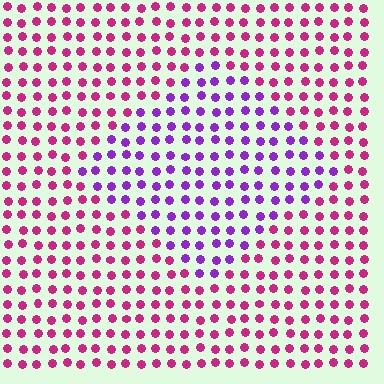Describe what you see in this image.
The image is filled with small magenta elements in a uniform arrangement. A diamond-shaped region is visible where the elements are tinted to a slightly different hue, forming a subtle color boundary.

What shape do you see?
I see a diamond.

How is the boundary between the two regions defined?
The boundary is defined purely by a slight shift in hue (about 46 degrees). Spacing, size, and orientation are identical on both sides.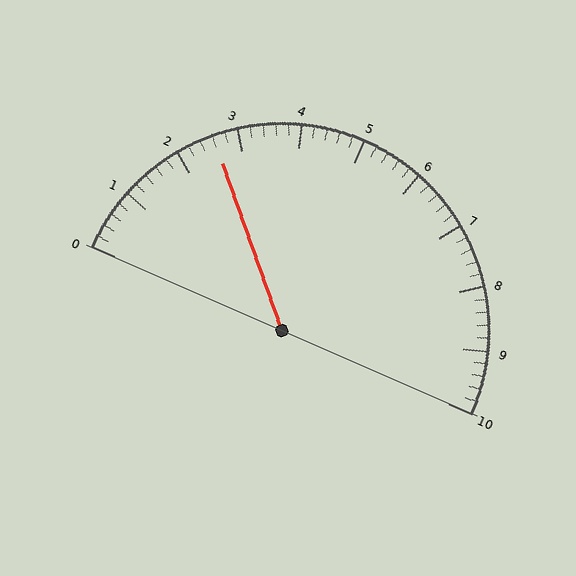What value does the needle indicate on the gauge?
The needle indicates approximately 2.6.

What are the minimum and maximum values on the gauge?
The gauge ranges from 0 to 10.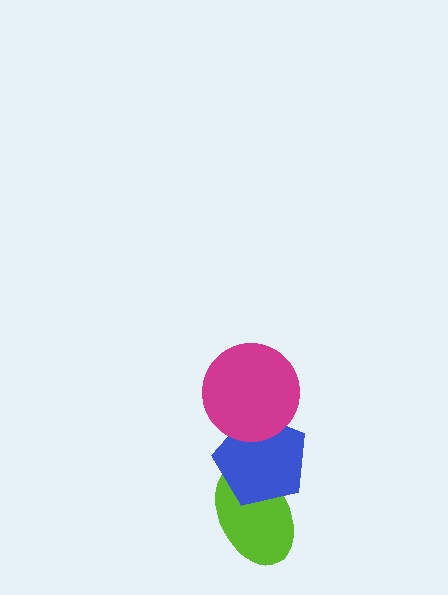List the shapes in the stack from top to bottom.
From top to bottom: the magenta circle, the blue pentagon, the lime ellipse.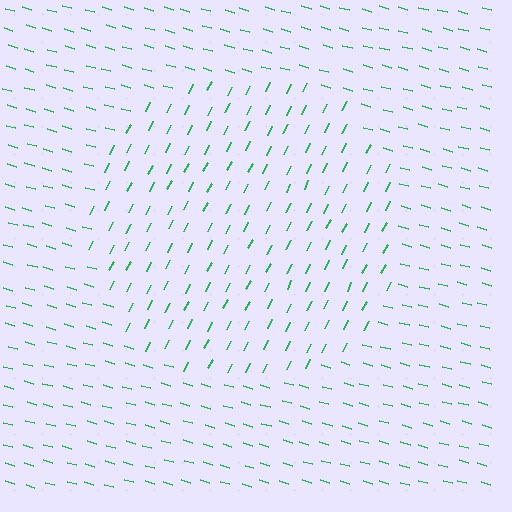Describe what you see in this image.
The image is filled with small green line segments. A circle region in the image has lines oriented differently from the surrounding lines, creating a visible texture boundary.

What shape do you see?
I see a circle.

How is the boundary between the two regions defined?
The boundary is defined purely by a change in line orientation (approximately 79 degrees difference). All lines are the same color and thickness.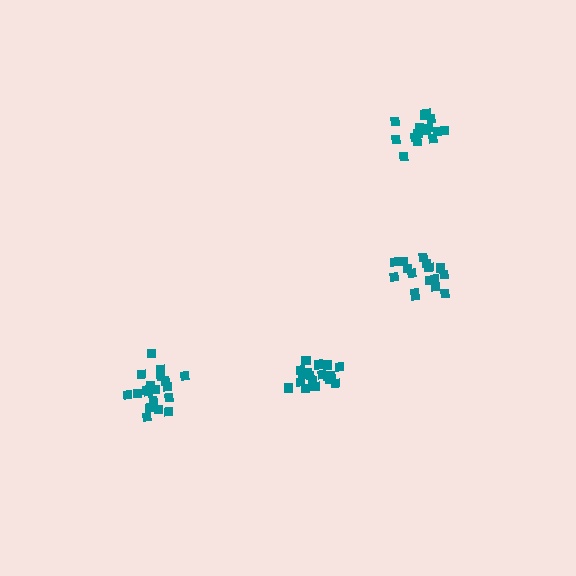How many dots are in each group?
Group 1: 16 dots, Group 2: 17 dots, Group 3: 19 dots, Group 4: 18 dots (70 total).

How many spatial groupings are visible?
There are 4 spatial groupings.